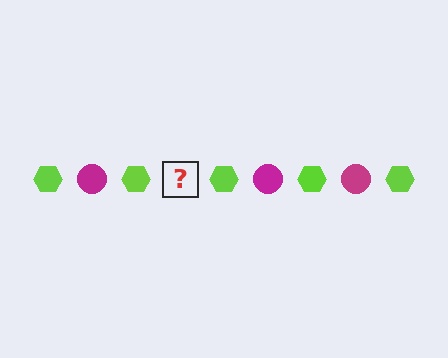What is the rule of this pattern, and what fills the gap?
The rule is that the pattern alternates between lime hexagon and magenta circle. The gap should be filled with a magenta circle.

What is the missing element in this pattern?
The missing element is a magenta circle.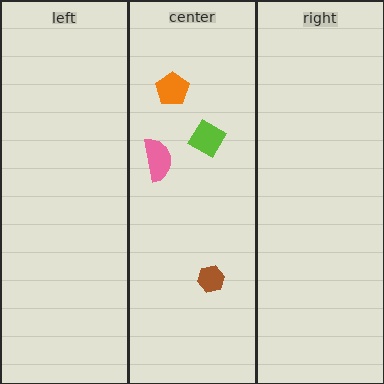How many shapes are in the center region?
4.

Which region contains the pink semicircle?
The center region.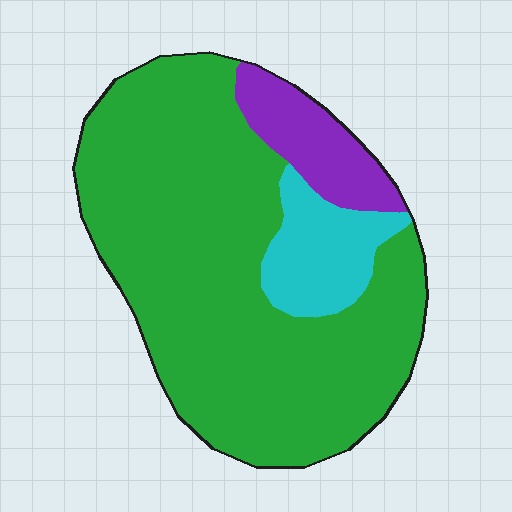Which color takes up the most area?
Green, at roughly 75%.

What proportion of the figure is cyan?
Cyan covers 12% of the figure.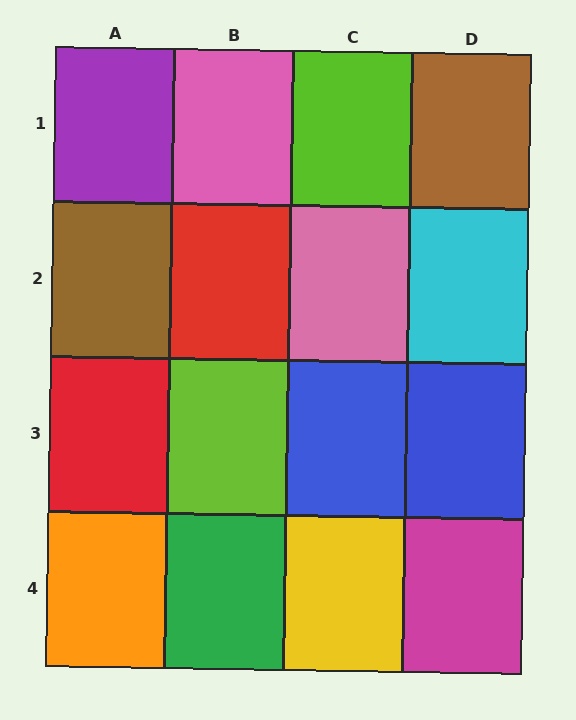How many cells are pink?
2 cells are pink.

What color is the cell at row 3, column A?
Red.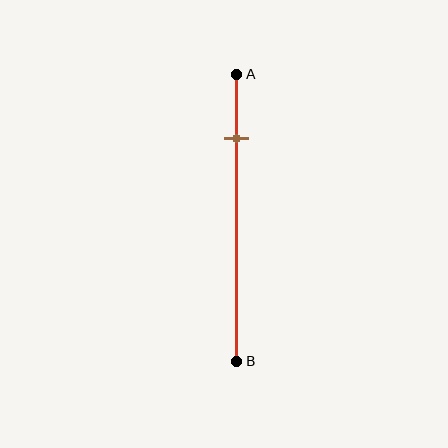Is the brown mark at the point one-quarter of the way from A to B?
Yes, the mark is approximately at the one-quarter point.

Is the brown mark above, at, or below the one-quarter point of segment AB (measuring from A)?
The brown mark is approximately at the one-quarter point of segment AB.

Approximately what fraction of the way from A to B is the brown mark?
The brown mark is approximately 20% of the way from A to B.